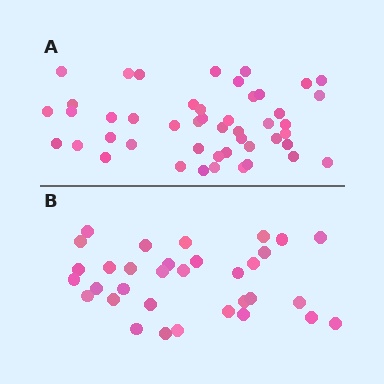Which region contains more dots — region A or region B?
Region A (the top region) has more dots.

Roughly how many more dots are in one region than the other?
Region A has approximately 15 more dots than region B.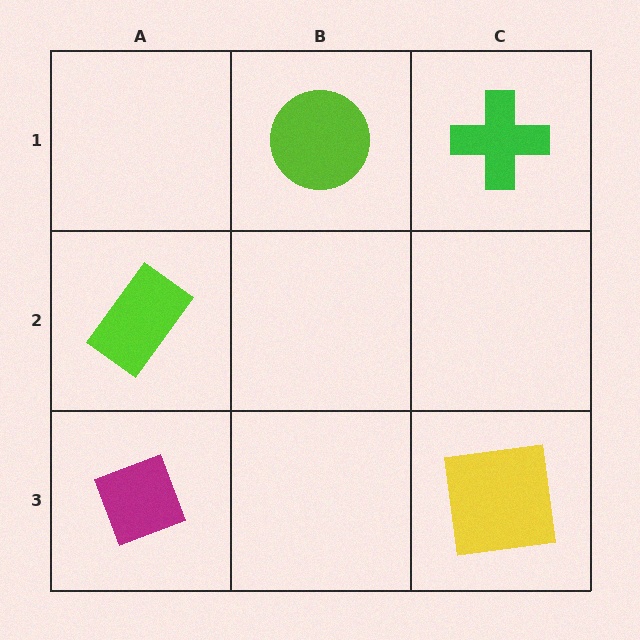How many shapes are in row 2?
1 shape.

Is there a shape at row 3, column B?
No, that cell is empty.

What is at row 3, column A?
A magenta diamond.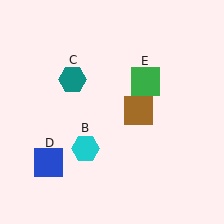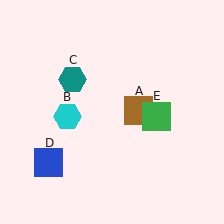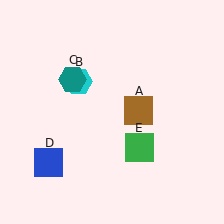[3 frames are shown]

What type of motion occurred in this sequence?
The cyan hexagon (object B), green square (object E) rotated clockwise around the center of the scene.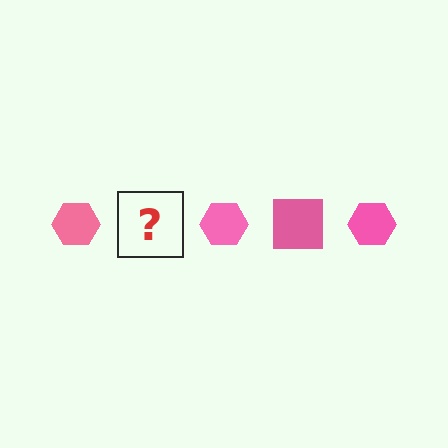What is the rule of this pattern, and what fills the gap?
The rule is that the pattern cycles through hexagon, square shapes in pink. The gap should be filled with a pink square.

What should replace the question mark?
The question mark should be replaced with a pink square.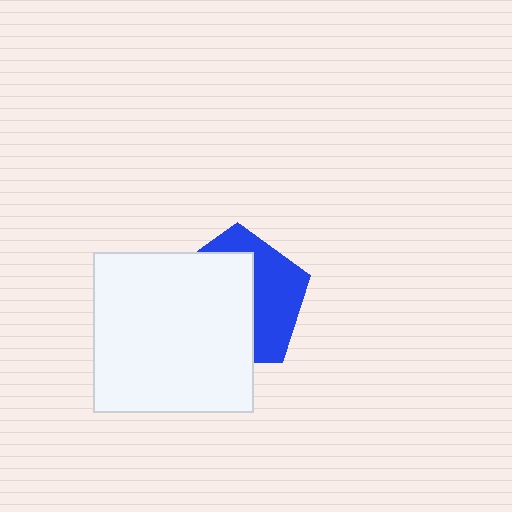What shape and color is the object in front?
The object in front is a white square.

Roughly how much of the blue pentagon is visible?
A small part of it is visible (roughly 41%).